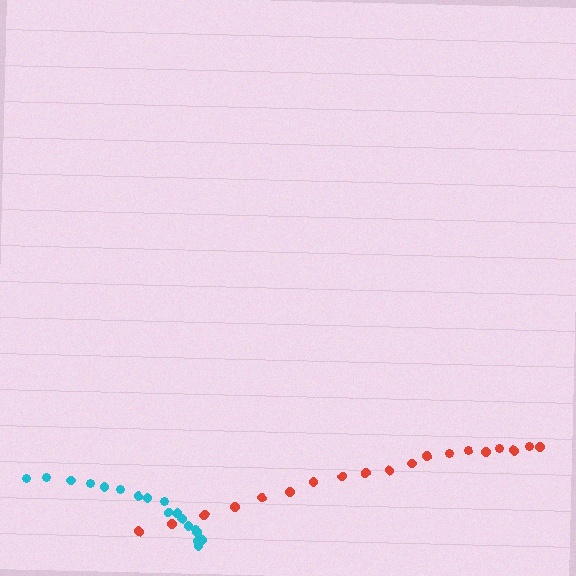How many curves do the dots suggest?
There are 2 distinct paths.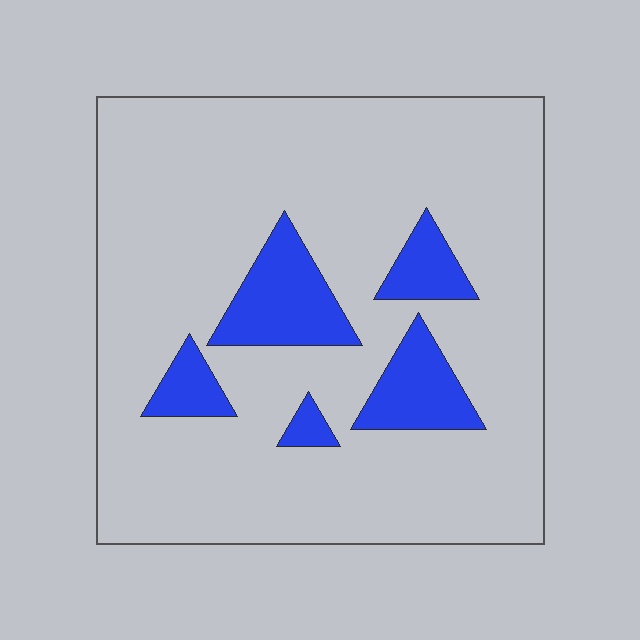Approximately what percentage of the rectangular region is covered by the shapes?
Approximately 15%.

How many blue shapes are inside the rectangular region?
5.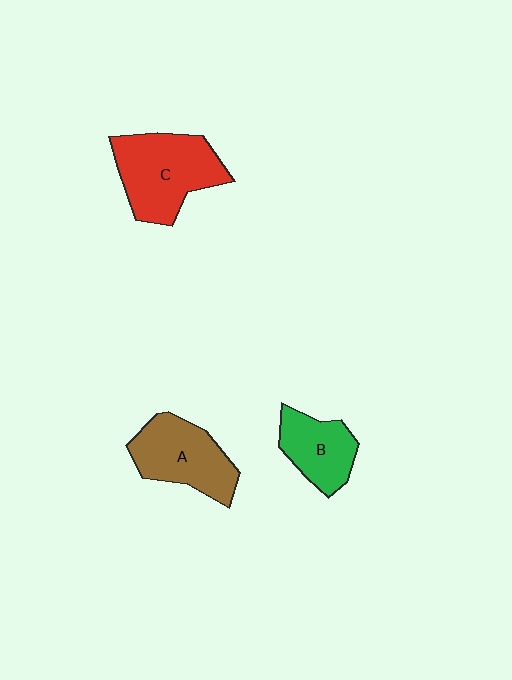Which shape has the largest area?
Shape C (red).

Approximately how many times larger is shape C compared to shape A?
Approximately 1.2 times.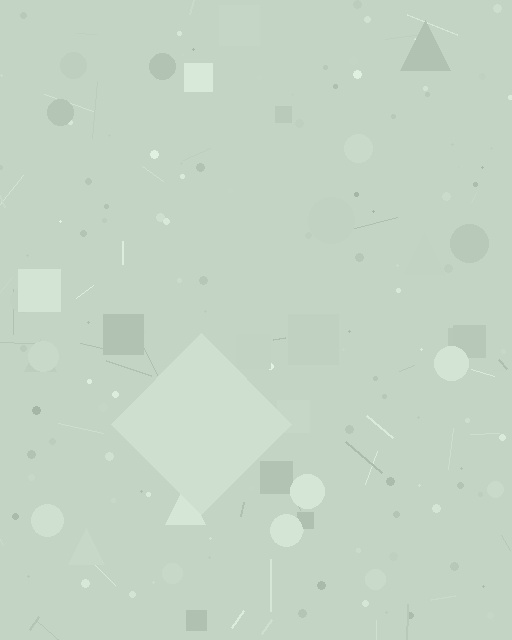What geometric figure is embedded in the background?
A diamond is embedded in the background.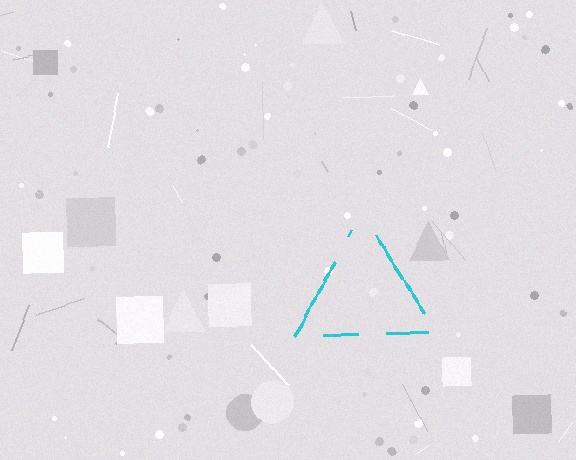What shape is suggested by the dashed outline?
The dashed outline suggests a triangle.